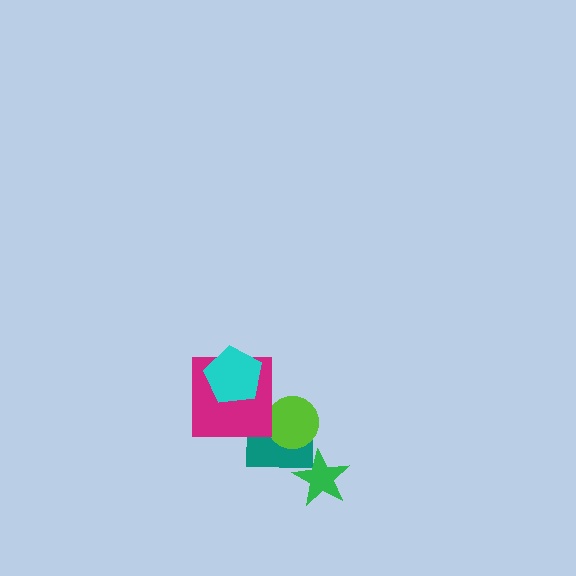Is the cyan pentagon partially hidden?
No, no other shape covers it.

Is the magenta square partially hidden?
Yes, it is partially covered by another shape.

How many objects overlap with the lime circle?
1 object overlaps with the lime circle.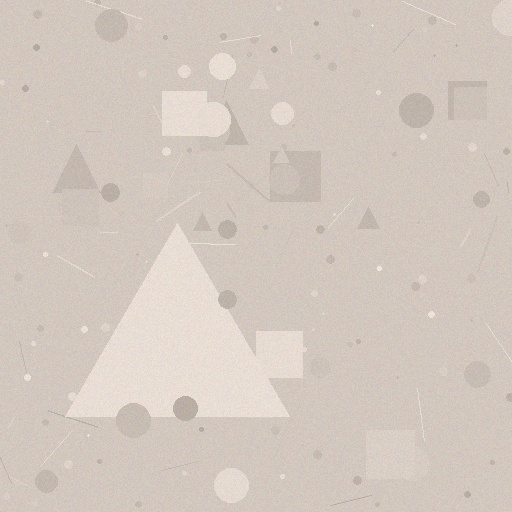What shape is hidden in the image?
A triangle is hidden in the image.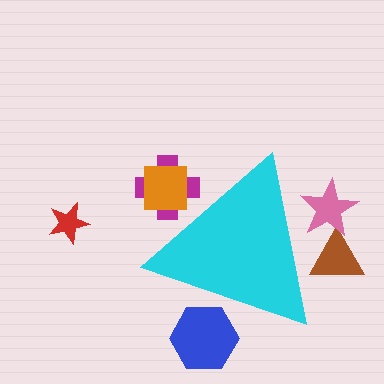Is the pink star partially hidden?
Yes, the pink star is partially hidden behind the cyan triangle.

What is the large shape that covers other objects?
A cyan triangle.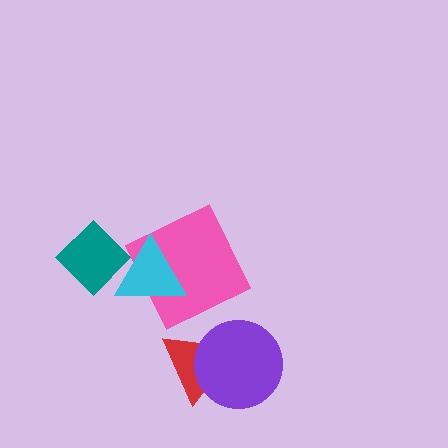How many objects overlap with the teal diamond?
1 object overlaps with the teal diamond.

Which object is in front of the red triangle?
The purple circle is in front of the red triangle.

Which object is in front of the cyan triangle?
The teal diamond is in front of the cyan triangle.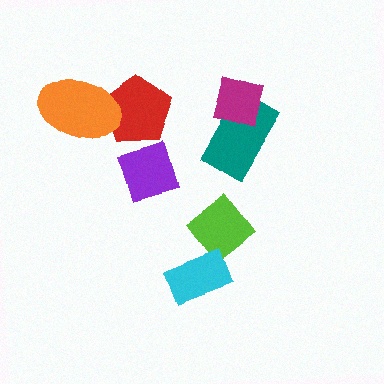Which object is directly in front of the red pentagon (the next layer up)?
The orange ellipse is directly in front of the red pentagon.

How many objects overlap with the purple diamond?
1 object overlaps with the purple diamond.